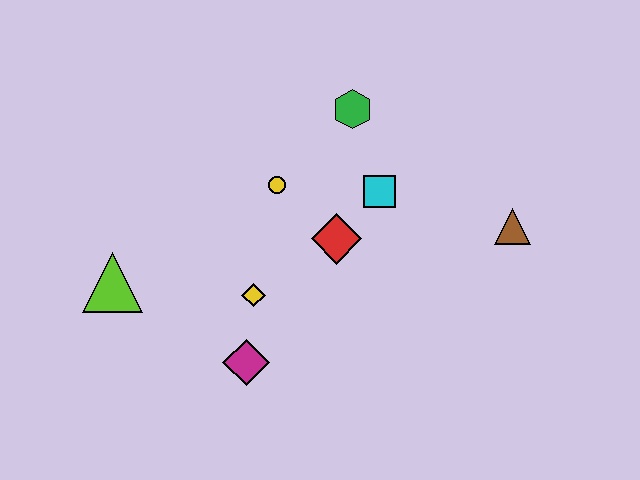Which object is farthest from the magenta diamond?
The brown triangle is farthest from the magenta diamond.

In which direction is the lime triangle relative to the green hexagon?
The lime triangle is to the left of the green hexagon.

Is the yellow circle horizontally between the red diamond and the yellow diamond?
Yes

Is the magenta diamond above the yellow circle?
No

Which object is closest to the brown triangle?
The cyan square is closest to the brown triangle.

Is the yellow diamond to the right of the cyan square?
No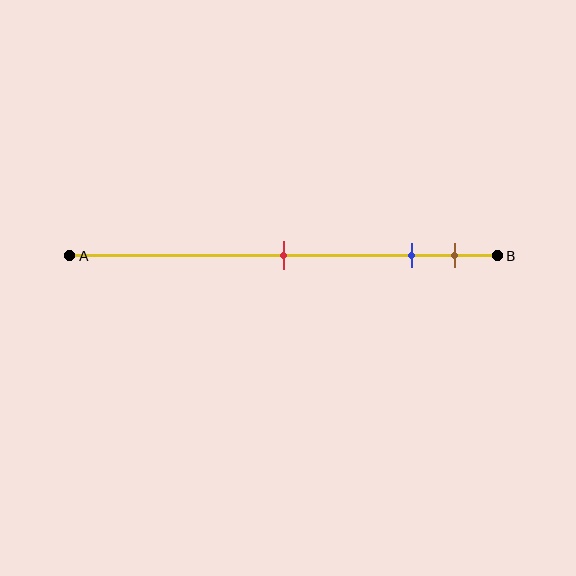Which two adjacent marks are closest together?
The blue and brown marks are the closest adjacent pair.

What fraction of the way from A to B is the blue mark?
The blue mark is approximately 80% (0.8) of the way from A to B.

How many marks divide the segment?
There are 3 marks dividing the segment.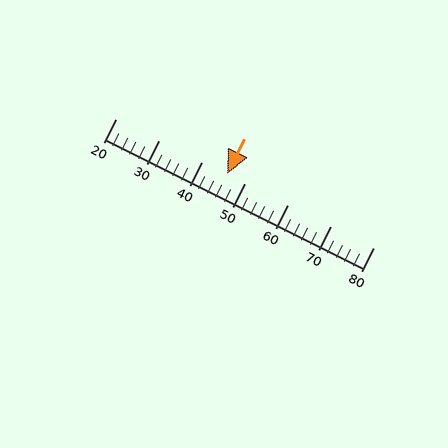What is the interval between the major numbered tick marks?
The major tick marks are spaced 10 units apart.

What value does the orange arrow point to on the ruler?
The orange arrow points to approximately 46.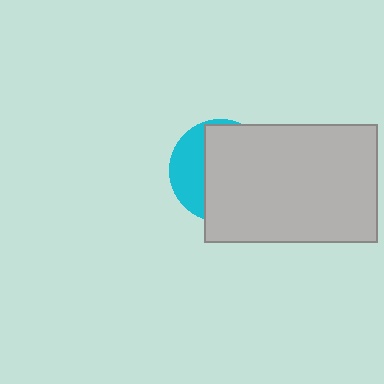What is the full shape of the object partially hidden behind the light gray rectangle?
The partially hidden object is a cyan circle.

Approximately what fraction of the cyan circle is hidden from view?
Roughly 69% of the cyan circle is hidden behind the light gray rectangle.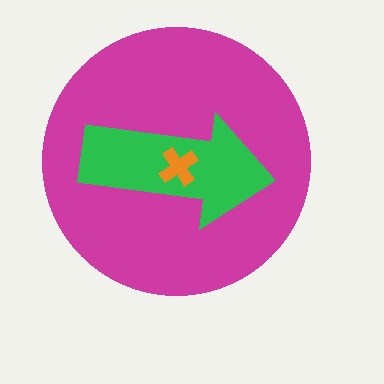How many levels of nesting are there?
3.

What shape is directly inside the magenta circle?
The green arrow.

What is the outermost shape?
The magenta circle.